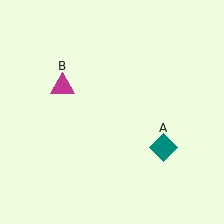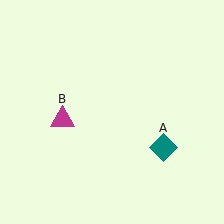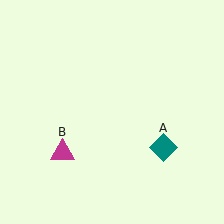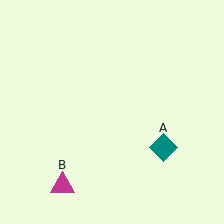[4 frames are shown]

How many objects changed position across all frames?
1 object changed position: magenta triangle (object B).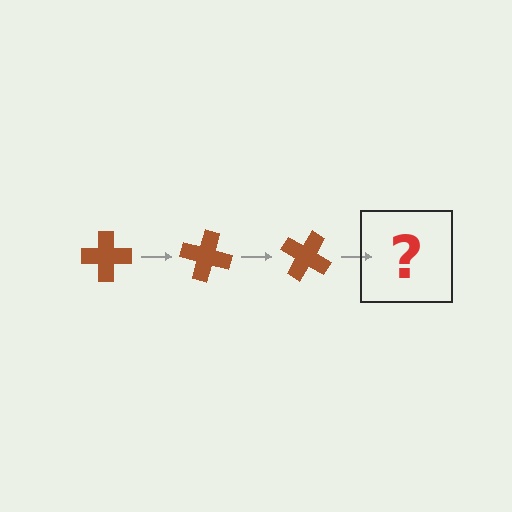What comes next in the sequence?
The next element should be a brown cross rotated 45 degrees.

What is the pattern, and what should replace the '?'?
The pattern is that the cross rotates 15 degrees each step. The '?' should be a brown cross rotated 45 degrees.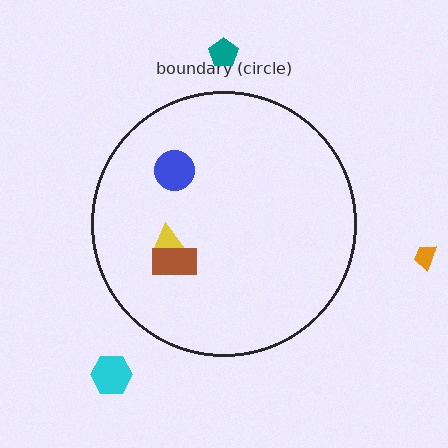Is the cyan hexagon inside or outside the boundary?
Outside.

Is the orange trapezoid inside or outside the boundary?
Outside.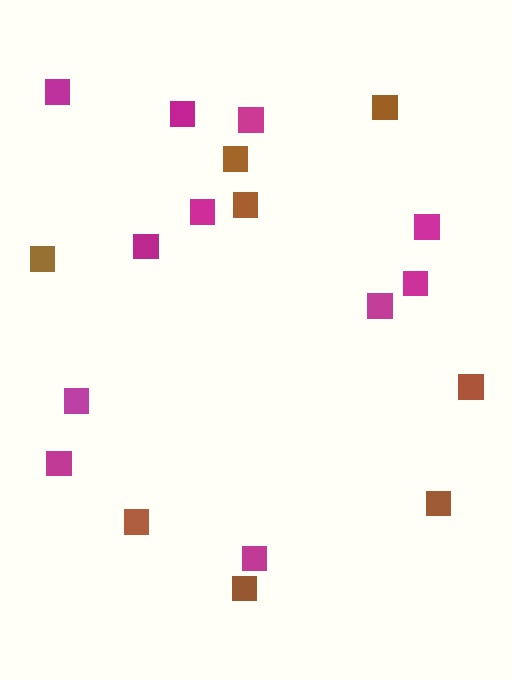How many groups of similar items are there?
There are 2 groups: one group of magenta squares (11) and one group of brown squares (8).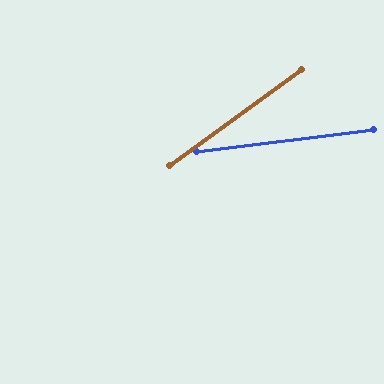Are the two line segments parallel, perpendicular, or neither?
Neither parallel nor perpendicular — they differ by about 29°.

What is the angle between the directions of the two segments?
Approximately 29 degrees.